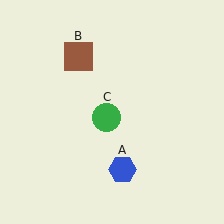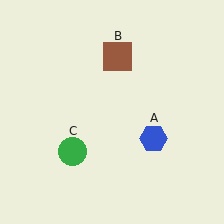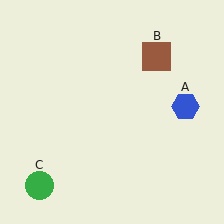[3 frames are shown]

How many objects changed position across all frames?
3 objects changed position: blue hexagon (object A), brown square (object B), green circle (object C).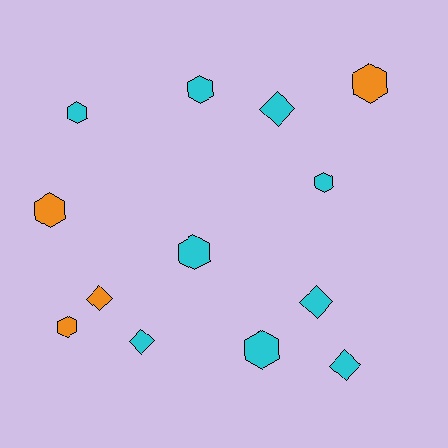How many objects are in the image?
There are 13 objects.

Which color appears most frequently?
Cyan, with 9 objects.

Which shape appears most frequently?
Hexagon, with 8 objects.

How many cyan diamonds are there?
There are 4 cyan diamonds.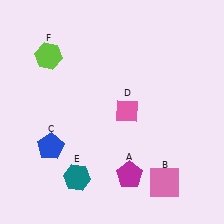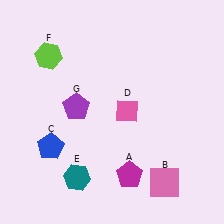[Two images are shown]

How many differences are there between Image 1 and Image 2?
There is 1 difference between the two images.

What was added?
A purple pentagon (G) was added in Image 2.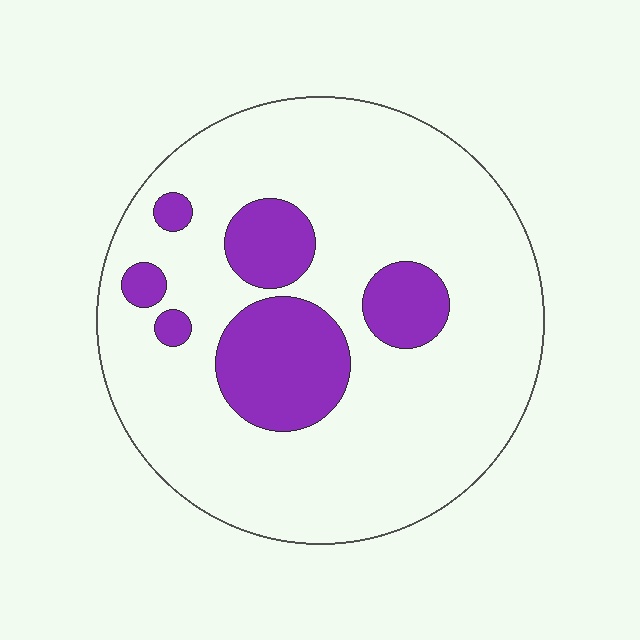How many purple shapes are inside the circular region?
6.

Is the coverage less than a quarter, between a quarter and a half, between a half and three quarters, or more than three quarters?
Less than a quarter.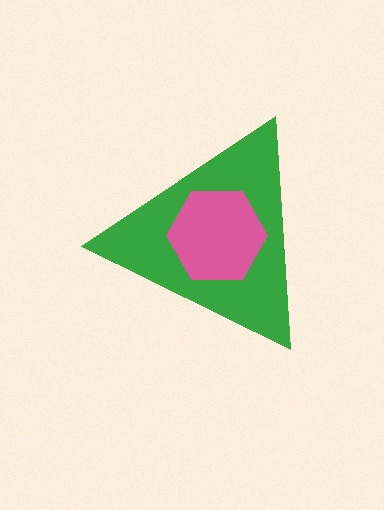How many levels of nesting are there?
2.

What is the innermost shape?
The pink hexagon.